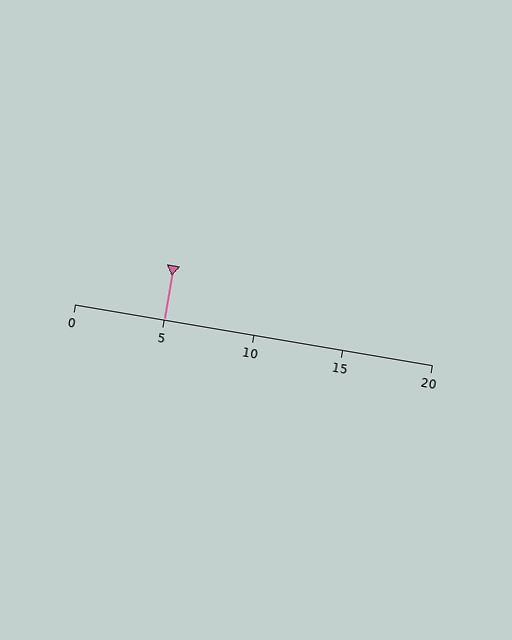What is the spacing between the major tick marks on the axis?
The major ticks are spaced 5 apart.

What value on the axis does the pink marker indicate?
The marker indicates approximately 5.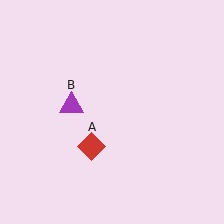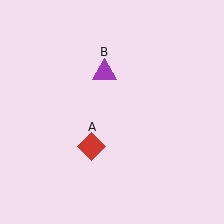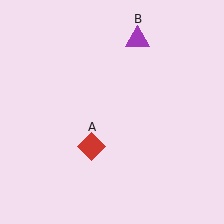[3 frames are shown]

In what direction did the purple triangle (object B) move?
The purple triangle (object B) moved up and to the right.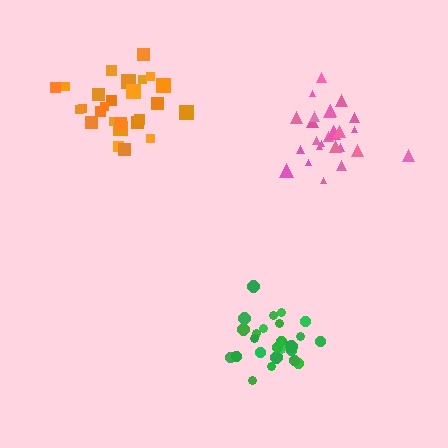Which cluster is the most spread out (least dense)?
Orange.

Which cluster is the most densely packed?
Green.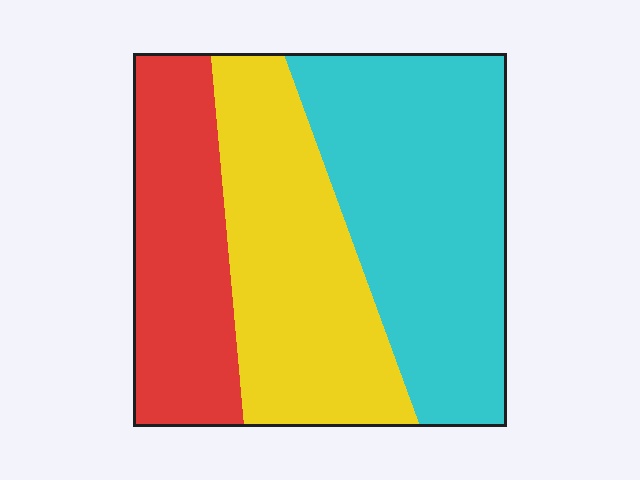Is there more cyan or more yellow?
Cyan.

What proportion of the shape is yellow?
Yellow covers 33% of the shape.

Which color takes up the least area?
Red, at roughly 25%.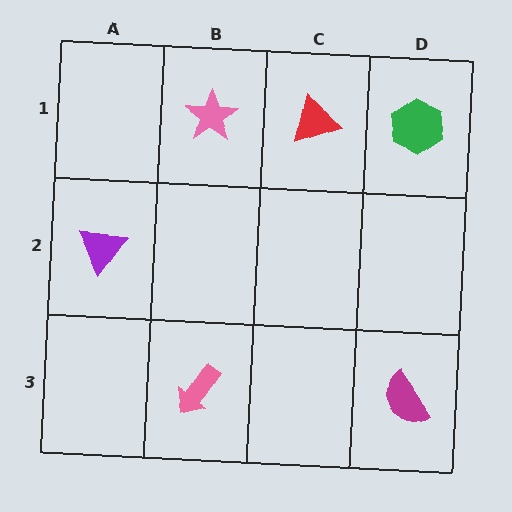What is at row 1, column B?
A pink star.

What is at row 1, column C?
A red triangle.